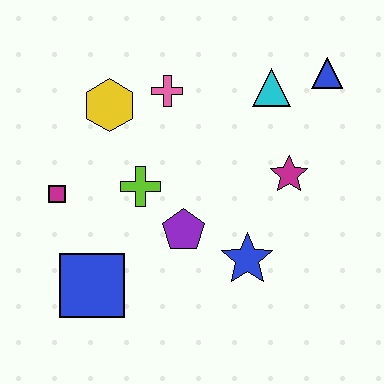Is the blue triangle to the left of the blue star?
No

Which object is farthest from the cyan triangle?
The blue square is farthest from the cyan triangle.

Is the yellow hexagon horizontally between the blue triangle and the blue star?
No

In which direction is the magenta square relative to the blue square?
The magenta square is above the blue square.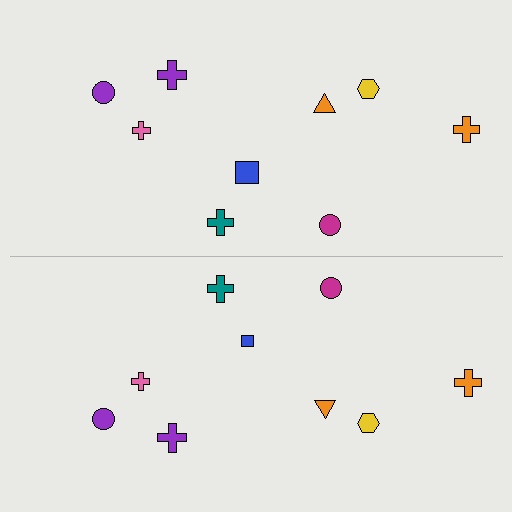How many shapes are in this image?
There are 18 shapes in this image.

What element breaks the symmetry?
The blue square on the bottom side has a different size than its mirror counterpart.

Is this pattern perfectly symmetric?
No, the pattern is not perfectly symmetric. The blue square on the bottom side has a different size than its mirror counterpart.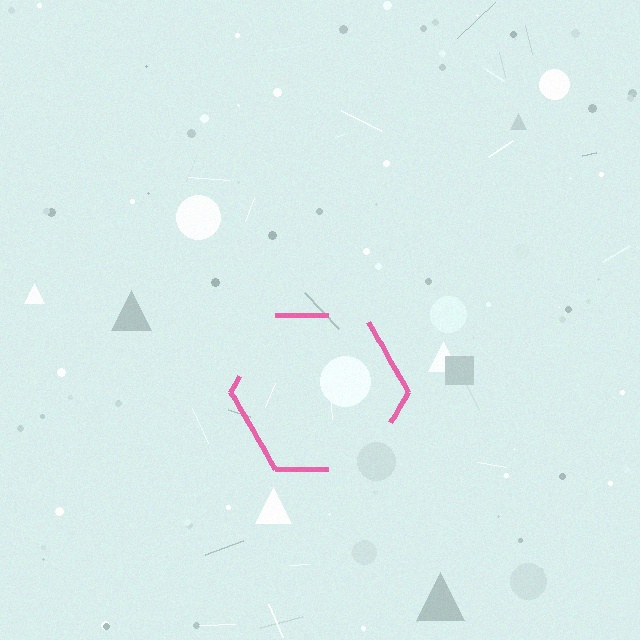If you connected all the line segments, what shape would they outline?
They would outline a hexagon.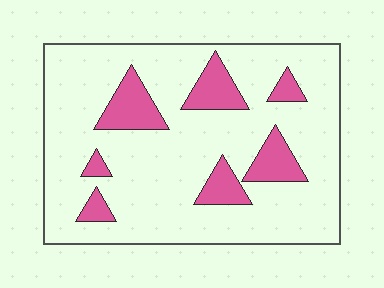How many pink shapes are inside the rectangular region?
7.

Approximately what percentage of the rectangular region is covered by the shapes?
Approximately 15%.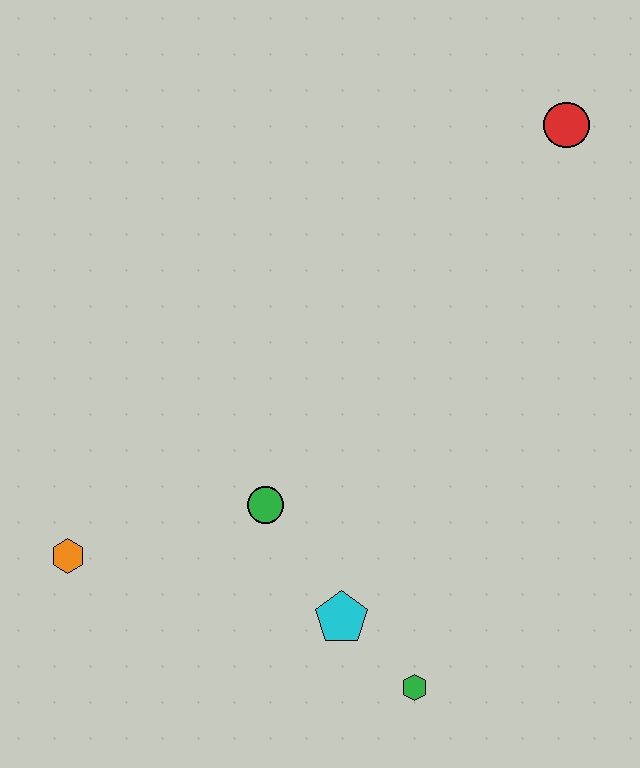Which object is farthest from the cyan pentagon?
The red circle is farthest from the cyan pentagon.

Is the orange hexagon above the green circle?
No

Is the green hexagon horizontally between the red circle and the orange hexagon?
Yes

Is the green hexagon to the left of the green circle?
No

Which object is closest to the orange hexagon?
The green circle is closest to the orange hexagon.